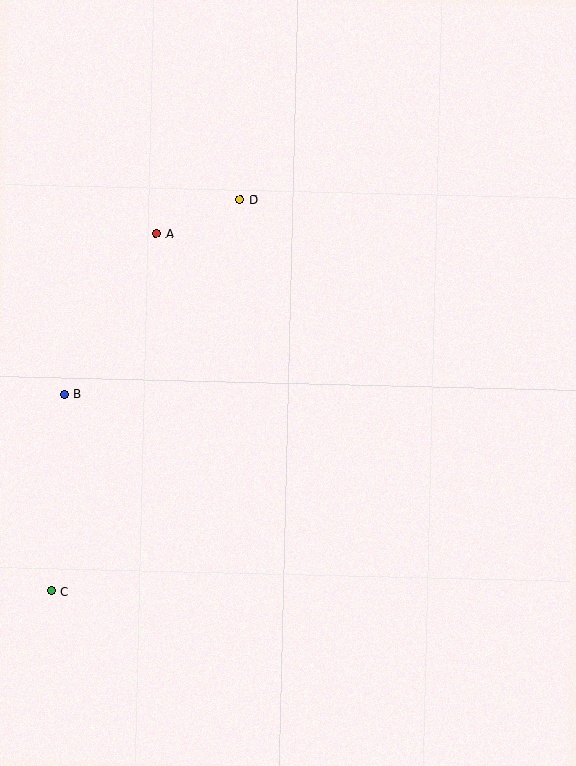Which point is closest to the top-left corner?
Point A is closest to the top-left corner.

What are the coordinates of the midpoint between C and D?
The midpoint between C and D is at (146, 395).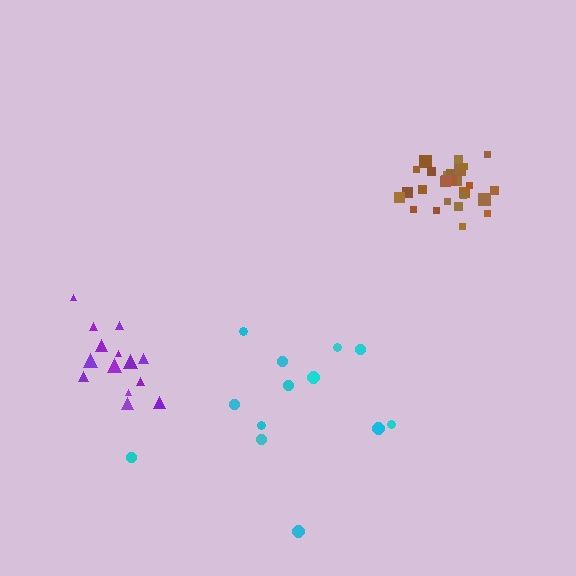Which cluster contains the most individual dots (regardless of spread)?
Brown (28).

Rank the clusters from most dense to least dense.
brown, purple, cyan.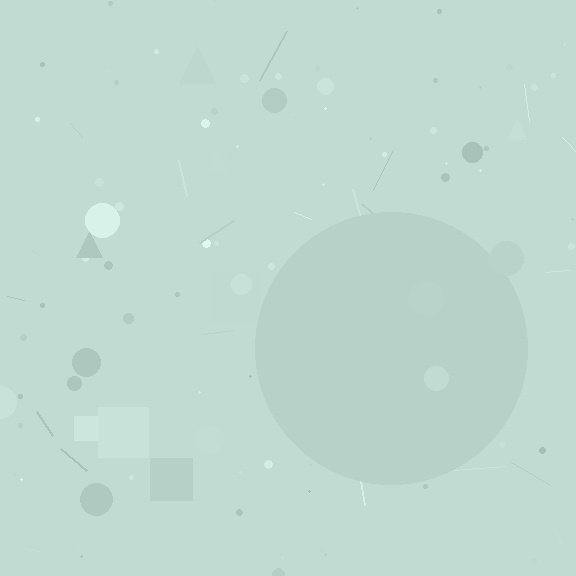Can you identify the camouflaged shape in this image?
The camouflaged shape is a circle.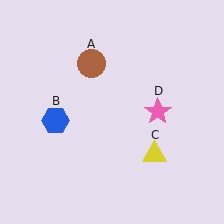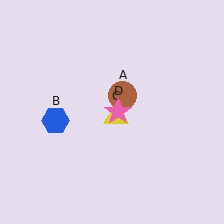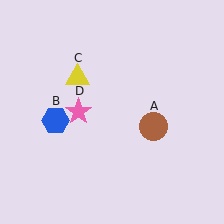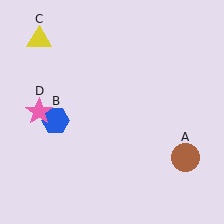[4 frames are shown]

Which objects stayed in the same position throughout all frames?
Blue hexagon (object B) remained stationary.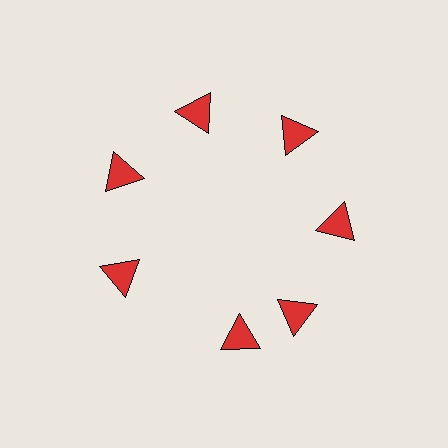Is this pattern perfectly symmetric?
No. The 7 red triangles are arranged in a ring, but one element near the 6 o'clock position is rotated out of alignment along the ring, breaking the 7-fold rotational symmetry.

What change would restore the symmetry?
The symmetry would be restored by rotating it back into even spacing with its neighbors so that all 7 triangles sit at equal angles and equal distance from the center.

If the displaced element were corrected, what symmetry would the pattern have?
It would have 7-fold rotational symmetry — the pattern would map onto itself every 51 degrees.